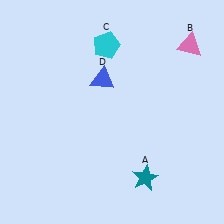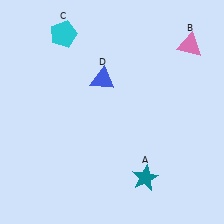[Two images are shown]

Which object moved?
The cyan pentagon (C) moved left.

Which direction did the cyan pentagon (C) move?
The cyan pentagon (C) moved left.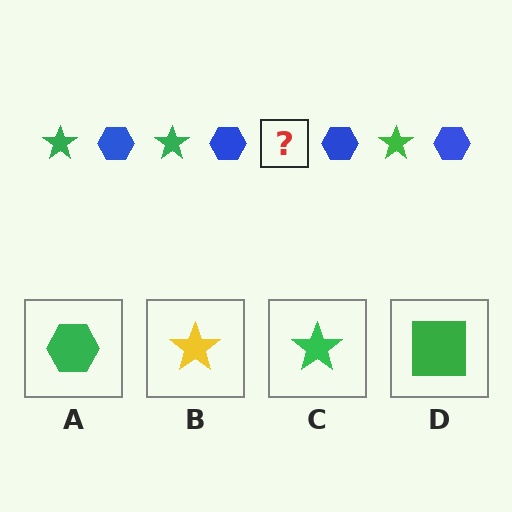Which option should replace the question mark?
Option C.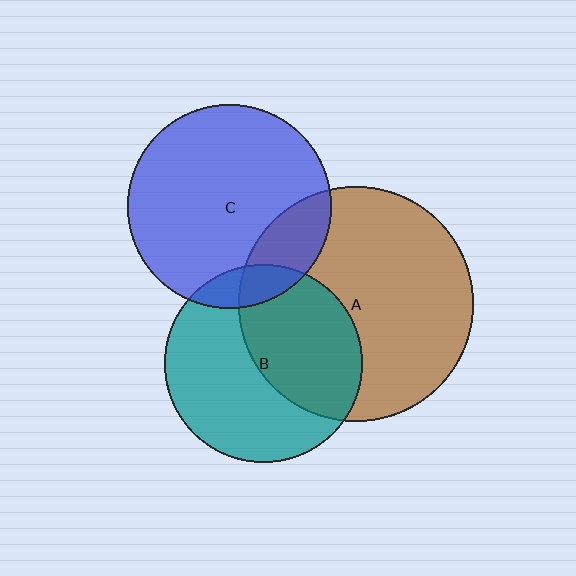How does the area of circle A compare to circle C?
Approximately 1.3 times.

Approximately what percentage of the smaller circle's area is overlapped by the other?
Approximately 45%.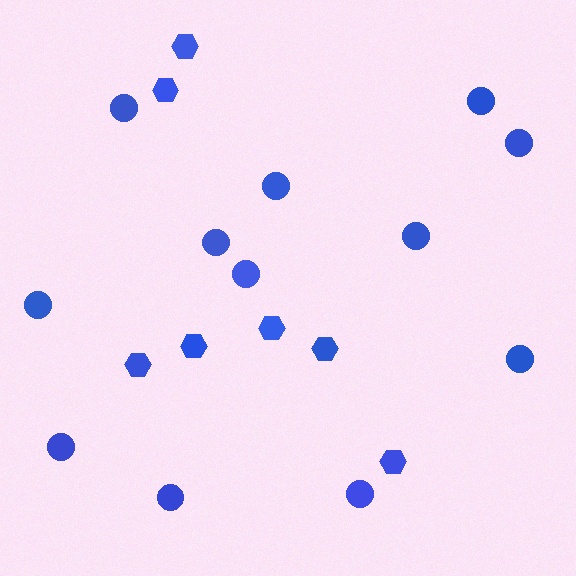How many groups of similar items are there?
There are 2 groups: one group of hexagons (7) and one group of circles (12).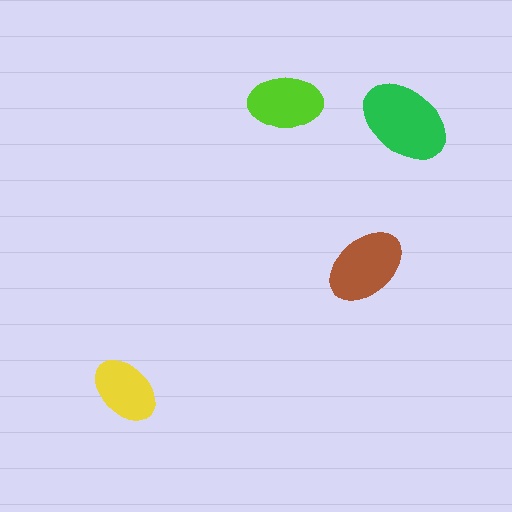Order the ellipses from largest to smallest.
the green one, the brown one, the lime one, the yellow one.